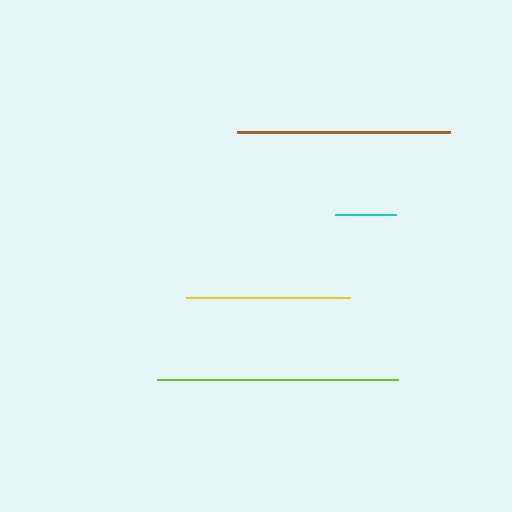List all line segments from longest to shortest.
From longest to shortest: lime, brown, yellow, cyan.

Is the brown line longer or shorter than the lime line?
The lime line is longer than the brown line.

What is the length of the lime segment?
The lime segment is approximately 241 pixels long.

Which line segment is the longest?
The lime line is the longest at approximately 241 pixels.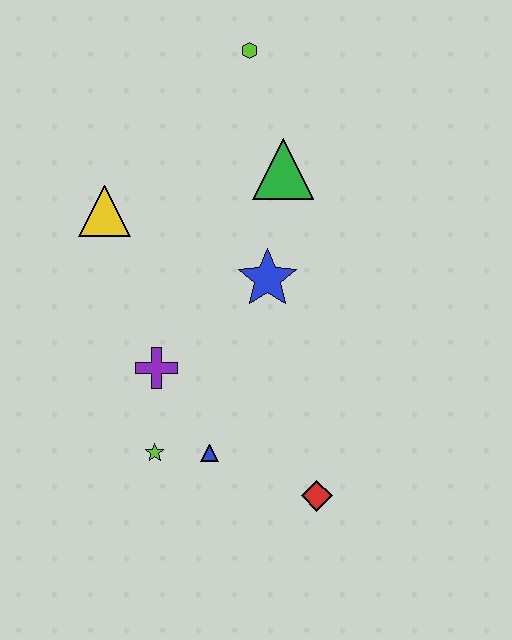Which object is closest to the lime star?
The blue triangle is closest to the lime star.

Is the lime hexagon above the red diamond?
Yes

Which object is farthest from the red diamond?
The lime hexagon is farthest from the red diamond.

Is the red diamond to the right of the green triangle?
Yes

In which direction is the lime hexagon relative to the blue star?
The lime hexagon is above the blue star.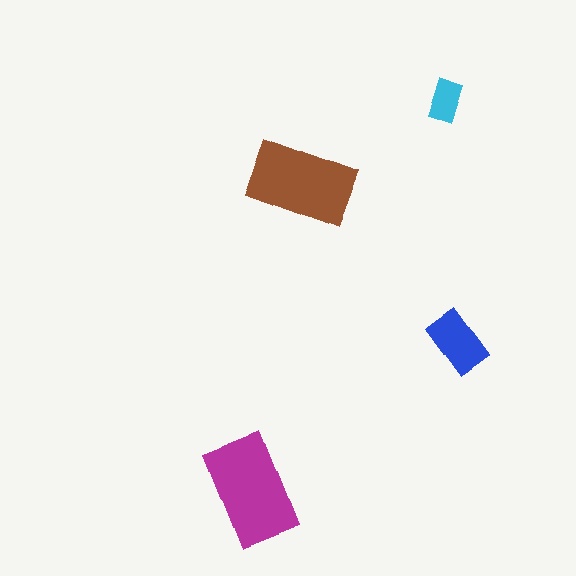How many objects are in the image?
There are 4 objects in the image.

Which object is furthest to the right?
The blue rectangle is rightmost.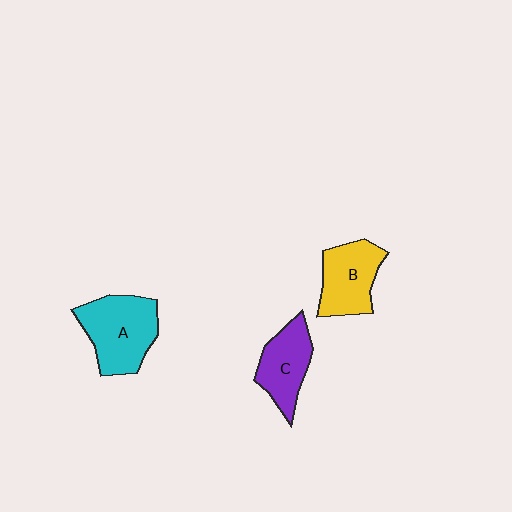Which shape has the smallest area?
Shape C (purple).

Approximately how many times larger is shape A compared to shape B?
Approximately 1.3 times.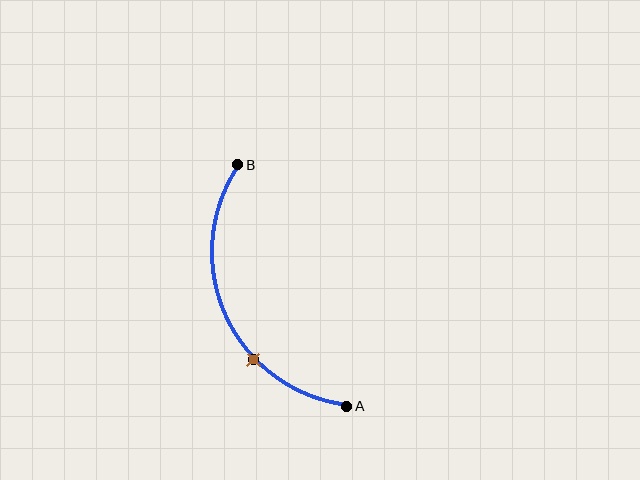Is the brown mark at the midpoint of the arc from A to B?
No. The brown mark lies on the arc but is closer to endpoint A. The arc midpoint would be at the point on the curve equidistant along the arc from both A and B.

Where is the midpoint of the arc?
The arc midpoint is the point on the curve farthest from the straight line joining A and B. It sits to the left of that line.